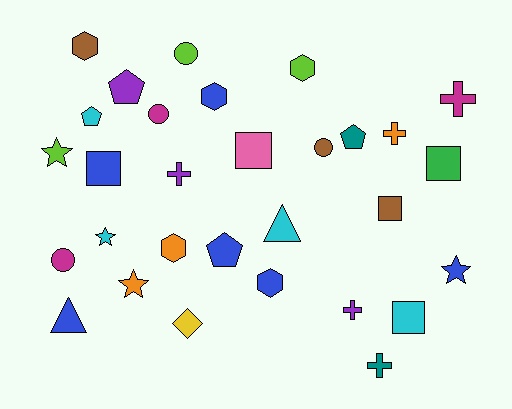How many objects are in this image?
There are 30 objects.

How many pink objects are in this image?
There is 1 pink object.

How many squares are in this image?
There are 5 squares.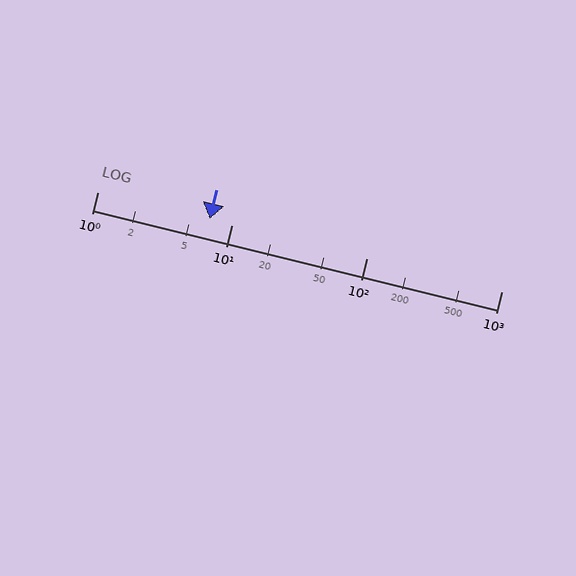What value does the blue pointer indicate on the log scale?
The pointer indicates approximately 6.8.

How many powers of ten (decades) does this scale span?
The scale spans 3 decades, from 1 to 1000.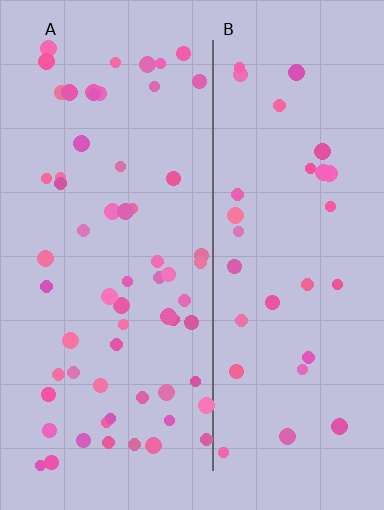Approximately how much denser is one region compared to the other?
Approximately 1.9× — region A over region B.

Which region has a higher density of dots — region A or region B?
A (the left).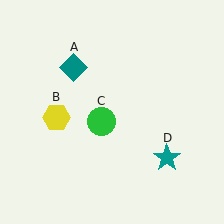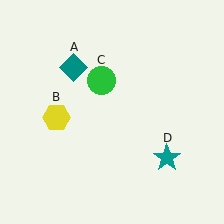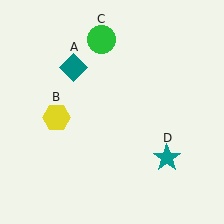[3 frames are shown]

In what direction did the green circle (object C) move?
The green circle (object C) moved up.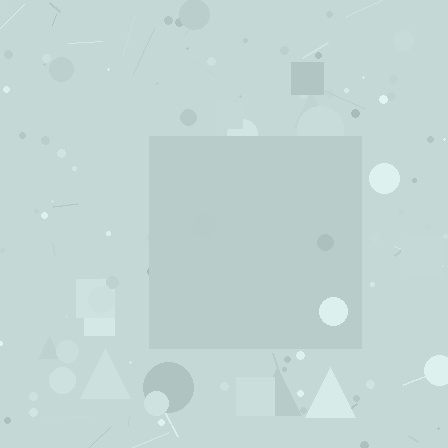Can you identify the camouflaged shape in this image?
The camouflaged shape is a square.